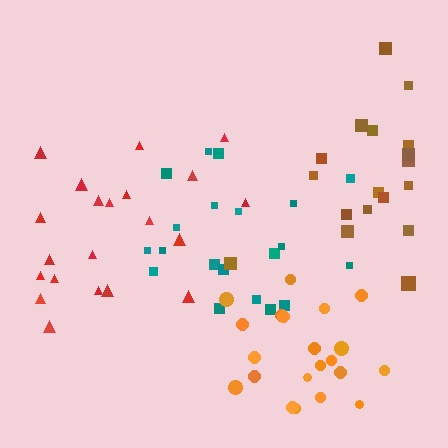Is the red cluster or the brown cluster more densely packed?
Red.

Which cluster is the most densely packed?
Orange.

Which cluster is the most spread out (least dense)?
Brown.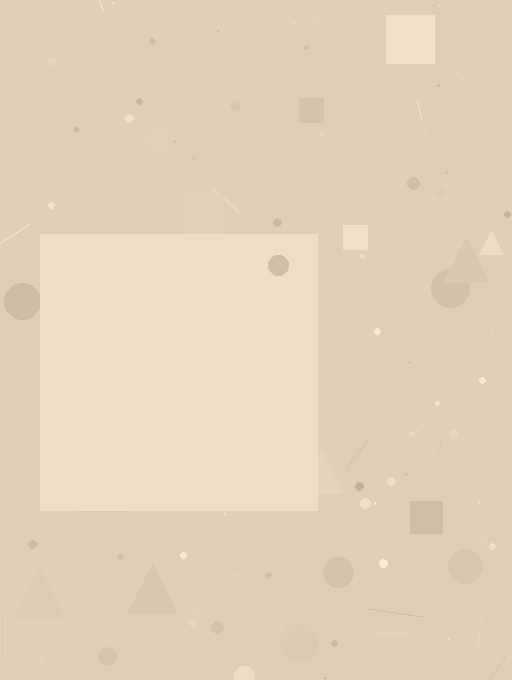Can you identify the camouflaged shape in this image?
The camouflaged shape is a square.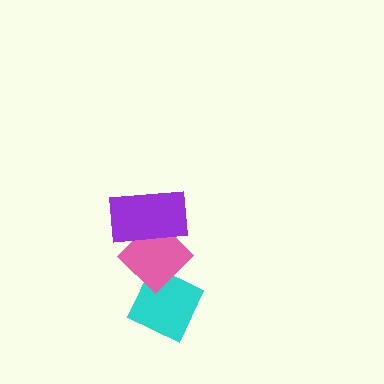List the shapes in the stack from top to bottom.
From top to bottom: the purple rectangle, the pink diamond, the cyan diamond.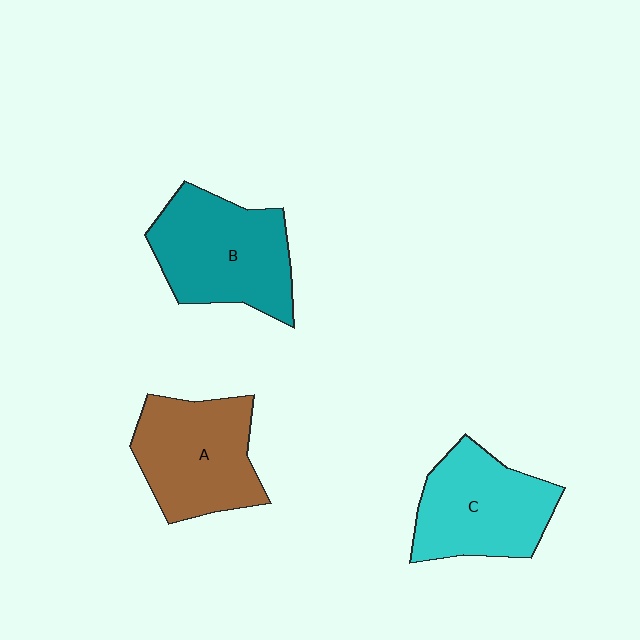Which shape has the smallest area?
Shape C (cyan).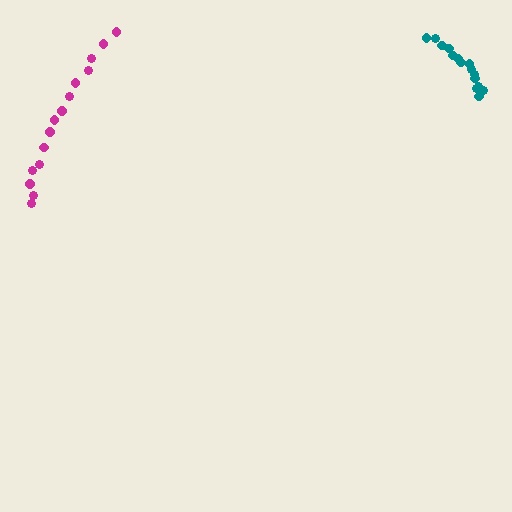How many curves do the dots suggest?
There are 2 distinct paths.